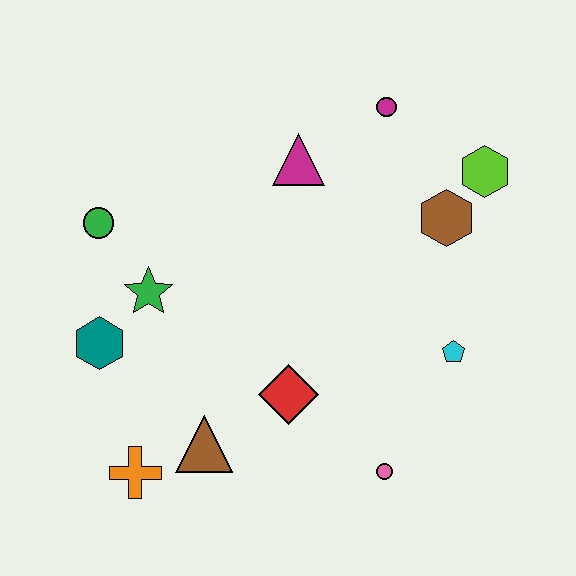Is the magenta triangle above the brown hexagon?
Yes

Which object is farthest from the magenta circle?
The orange cross is farthest from the magenta circle.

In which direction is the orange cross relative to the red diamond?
The orange cross is to the left of the red diamond.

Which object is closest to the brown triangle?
The orange cross is closest to the brown triangle.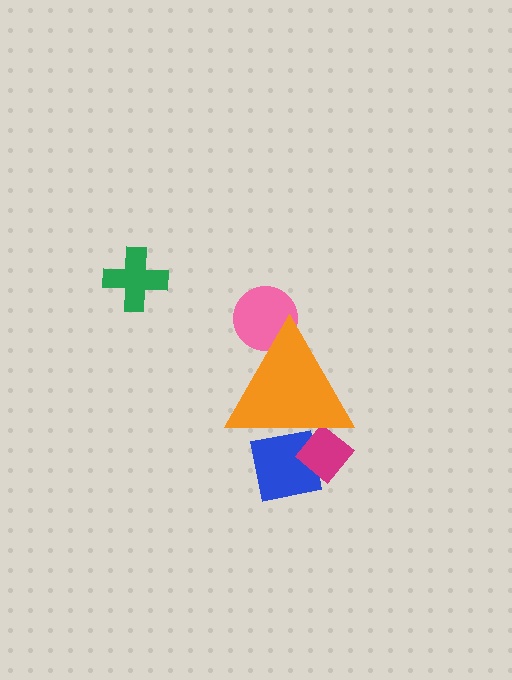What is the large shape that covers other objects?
An orange triangle.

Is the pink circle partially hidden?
Yes, the pink circle is partially hidden behind the orange triangle.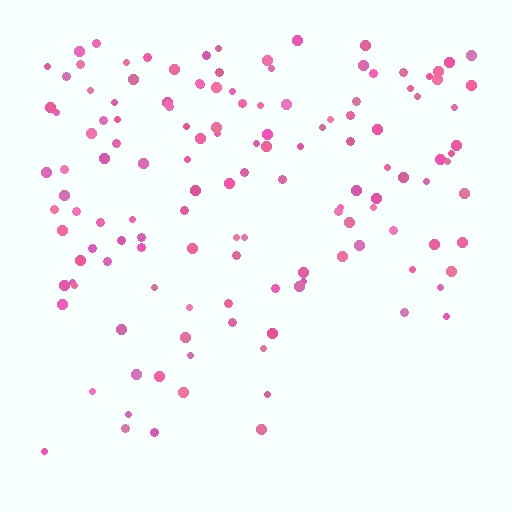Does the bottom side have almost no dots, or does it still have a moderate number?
Still a moderate number, just noticeably fewer than the top.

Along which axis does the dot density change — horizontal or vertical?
Vertical.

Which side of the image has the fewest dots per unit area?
The bottom.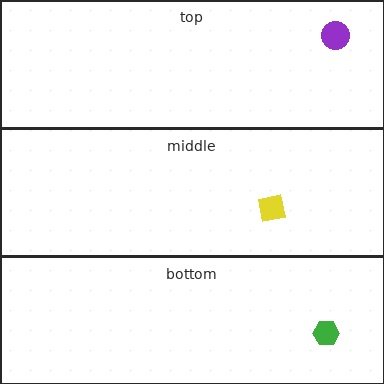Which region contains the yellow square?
The middle region.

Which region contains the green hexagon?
The bottom region.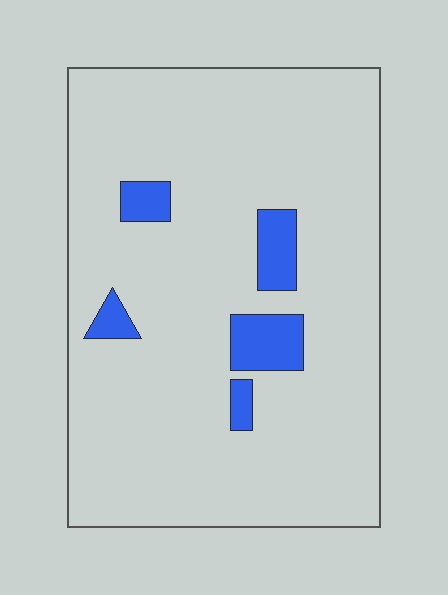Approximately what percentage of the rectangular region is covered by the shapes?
Approximately 10%.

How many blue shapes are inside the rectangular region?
5.